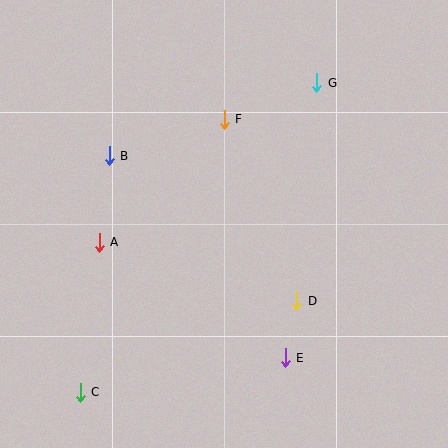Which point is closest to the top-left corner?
Point B is closest to the top-left corner.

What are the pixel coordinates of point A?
Point A is at (99, 242).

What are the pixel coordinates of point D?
Point D is at (297, 301).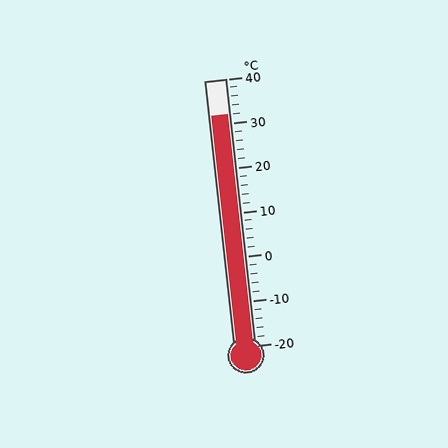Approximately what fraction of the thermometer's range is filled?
The thermometer is filled to approximately 85% of its range.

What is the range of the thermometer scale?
The thermometer scale ranges from -20°C to 40°C.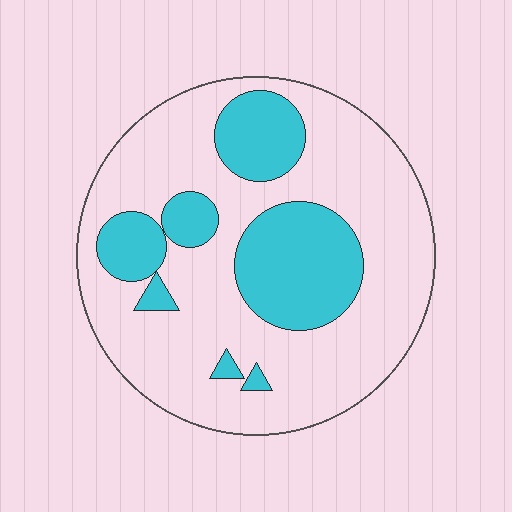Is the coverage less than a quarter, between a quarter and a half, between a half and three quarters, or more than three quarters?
Between a quarter and a half.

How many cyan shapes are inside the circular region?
7.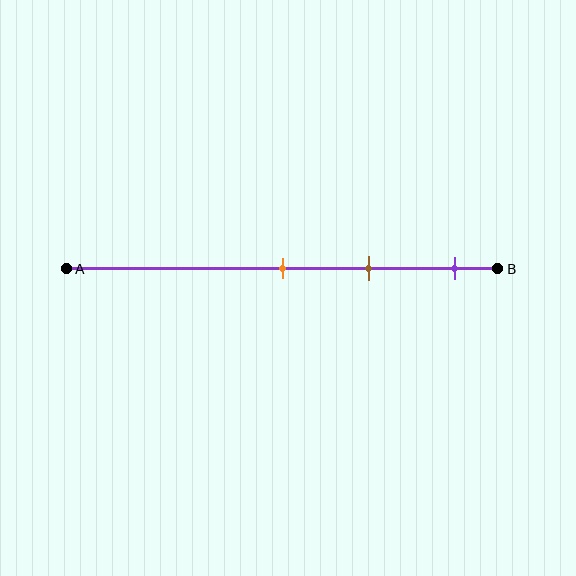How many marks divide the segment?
There are 3 marks dividing the segment.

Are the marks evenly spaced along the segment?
Yes, the marks are approximately evenly spaced.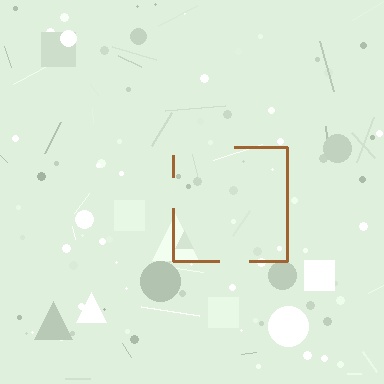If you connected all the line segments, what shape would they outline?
They would outline a square.